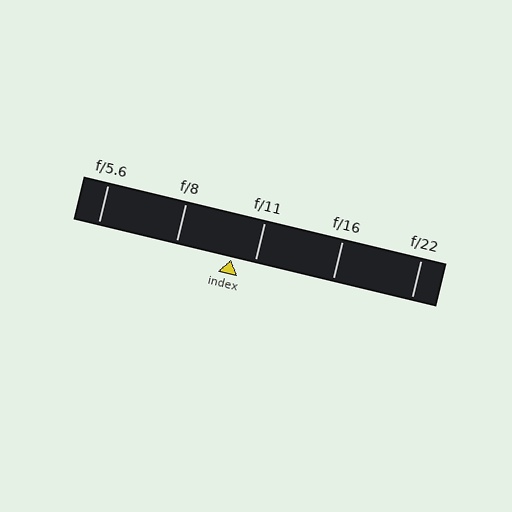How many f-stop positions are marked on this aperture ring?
There are 5 f-stop positions marked.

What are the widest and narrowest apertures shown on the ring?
The widest aperture shown is f/5.6 and the narrowest is f/22.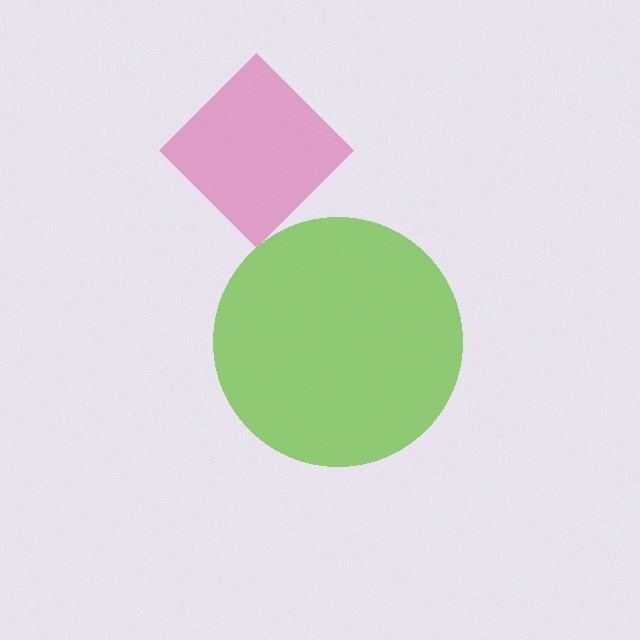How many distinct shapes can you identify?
There are 2 distinct shapes: a magenta diamond, a lime circle.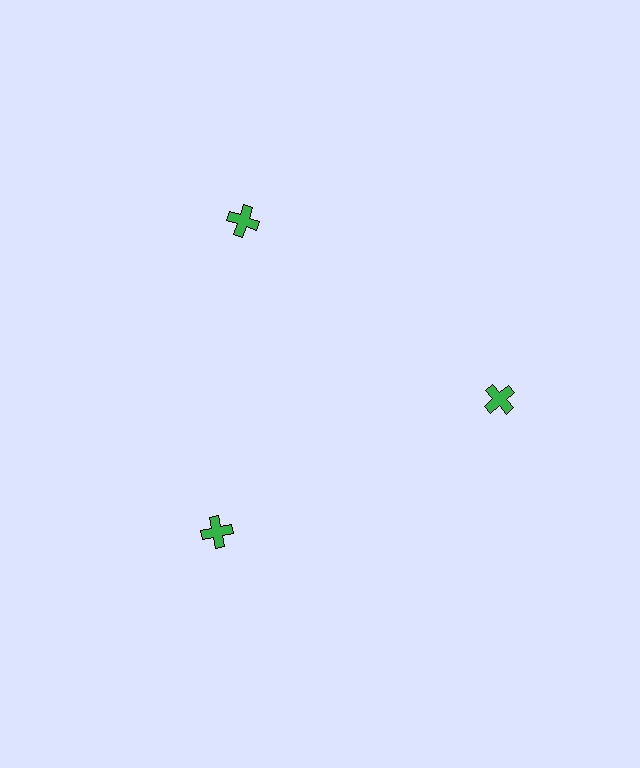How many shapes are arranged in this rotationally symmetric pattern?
There are 3 shapes, arranged in 3 groups of 1.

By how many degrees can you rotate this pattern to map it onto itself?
The pattern maps onto itself every 120 degrees of rotation.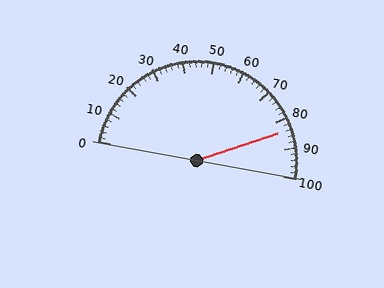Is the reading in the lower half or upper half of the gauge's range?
The reading is in the upper half of the range (0 to 100).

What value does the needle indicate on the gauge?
The needle indicates approximately 84.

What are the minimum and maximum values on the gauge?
The gauge ranges from 0 to 100.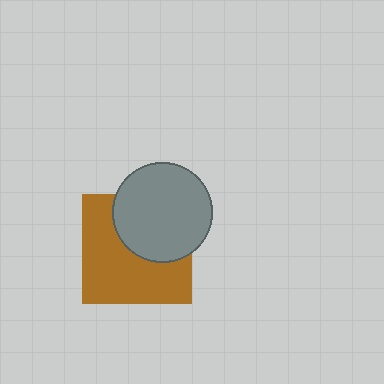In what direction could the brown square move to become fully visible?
The brown square could move toward the lower-left. That would shift it out from behind the gray circle entirely.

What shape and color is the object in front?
The object in front is a gray circle.